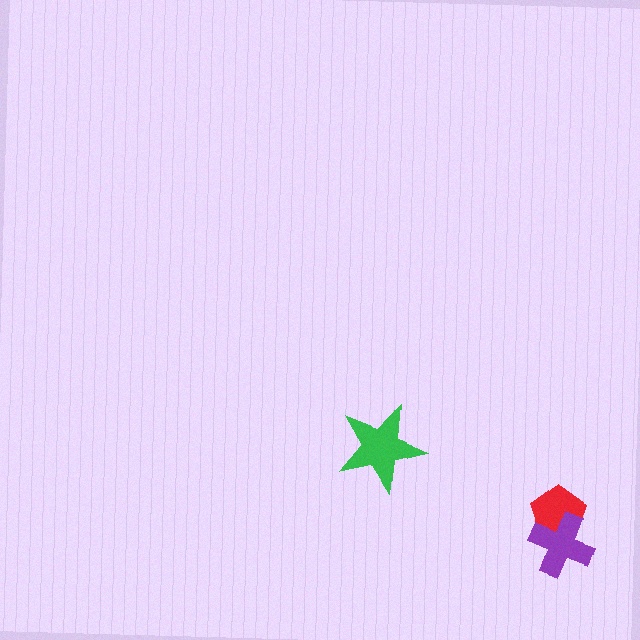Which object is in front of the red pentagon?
The purple cross is in front of the red pentagon.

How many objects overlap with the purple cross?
1 object overlaps with the purple cross.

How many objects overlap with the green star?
0 objects overlap with the green star.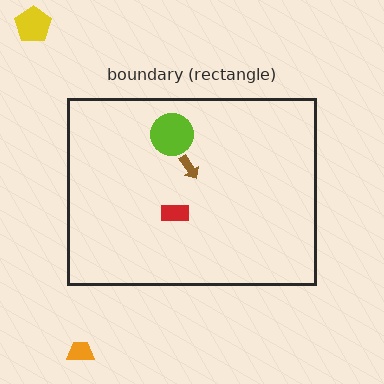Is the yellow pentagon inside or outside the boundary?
Outside.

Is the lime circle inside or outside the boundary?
Inside.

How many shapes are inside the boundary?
3 inside, 2 outside.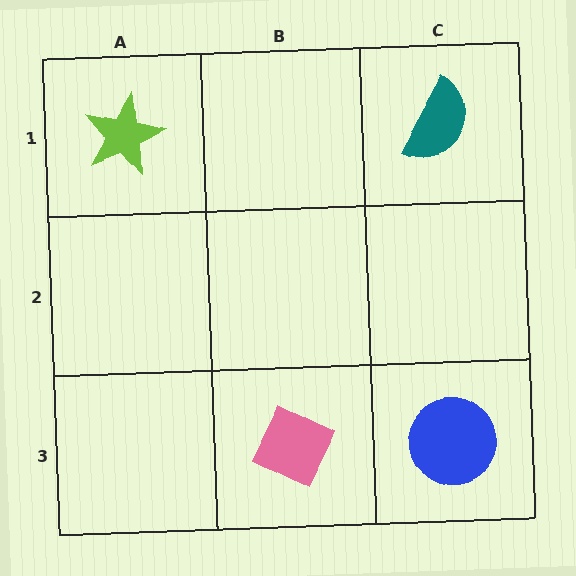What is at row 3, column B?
A pink diamond.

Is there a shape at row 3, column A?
No, that cell is empty.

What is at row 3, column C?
A blue circle.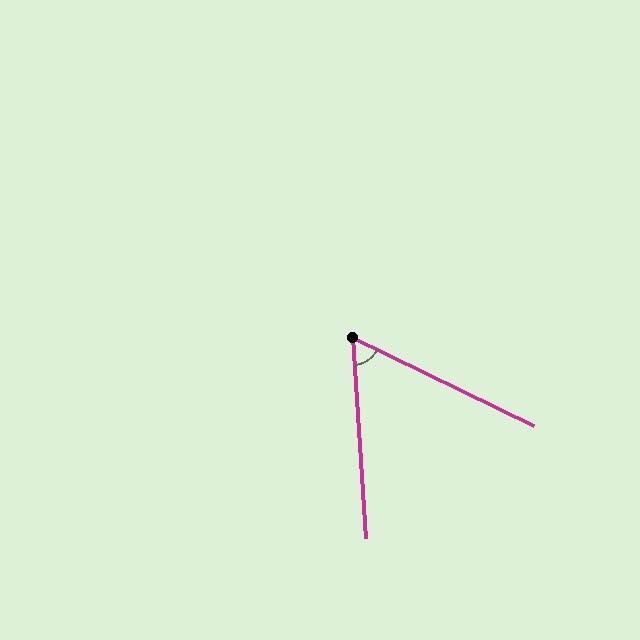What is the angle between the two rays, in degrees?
Approximately 60 degrees.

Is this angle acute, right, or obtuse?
It is acute.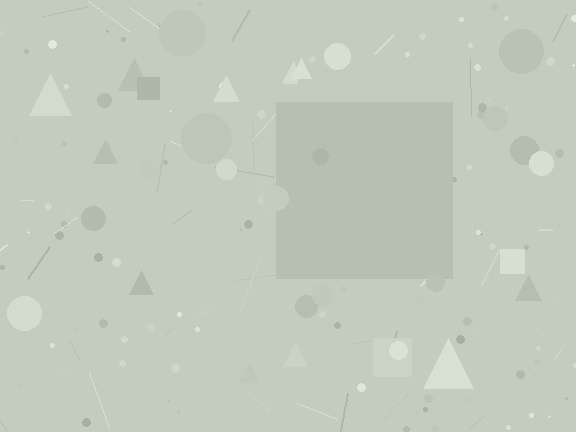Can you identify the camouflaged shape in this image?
The camouflaged shape is a square.